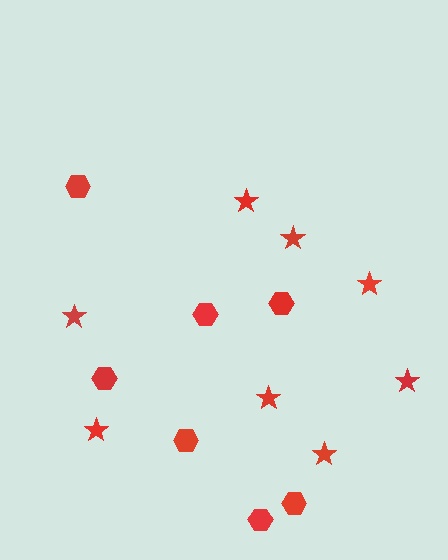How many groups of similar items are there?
There are 2 groups: one group of hexagons (7) and one group of stars (8).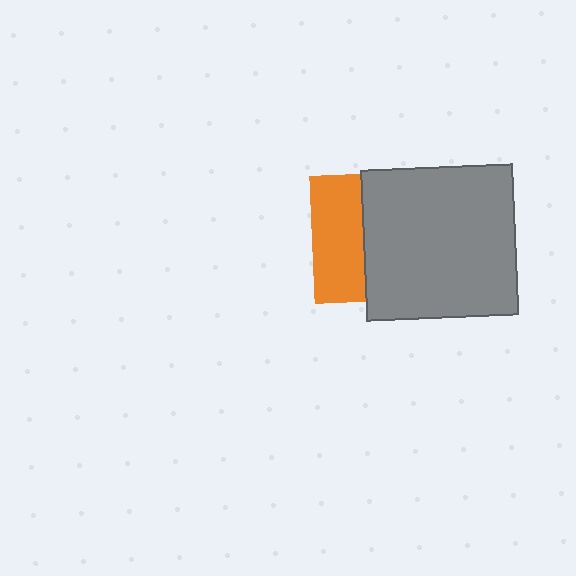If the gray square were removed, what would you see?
You would see the complete orange square.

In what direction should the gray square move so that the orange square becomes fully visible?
The gray square should move right. That is the shortest direction to clear the overlap and leave the orange square fully visible.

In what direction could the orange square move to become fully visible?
The orange square could move left. That would shift it out from behind the gray square entirely.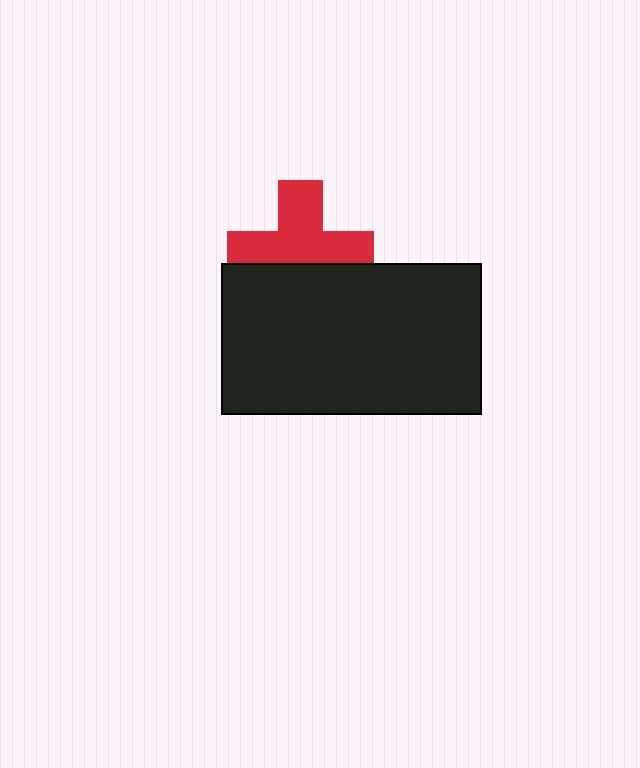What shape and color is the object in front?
The object in front is a black rectangle.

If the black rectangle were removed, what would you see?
You would see the complete red cross.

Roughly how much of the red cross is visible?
About half of it is visible (roughly 63%).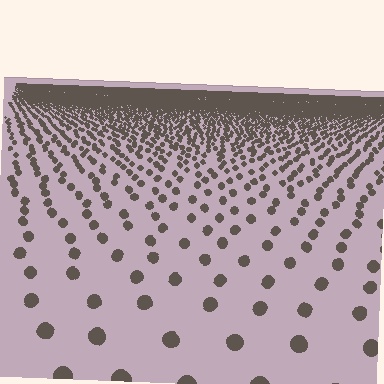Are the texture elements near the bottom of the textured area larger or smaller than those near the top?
Larger. Near the bottom, elements are closer to the viewer and appear at a bigger on-screen size.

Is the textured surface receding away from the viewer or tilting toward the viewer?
The surface is receding away from the viewer. Texture elements get smaller and denser toward the top.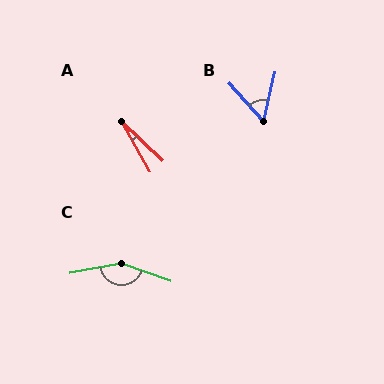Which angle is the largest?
C, at approximately 151 degrees.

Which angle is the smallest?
A, at approximately 17 degrees.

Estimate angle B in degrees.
Approximately 55 degrees.